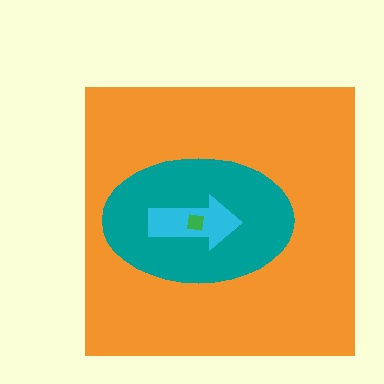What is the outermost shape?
The orange square.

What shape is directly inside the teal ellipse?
The cyan arrow.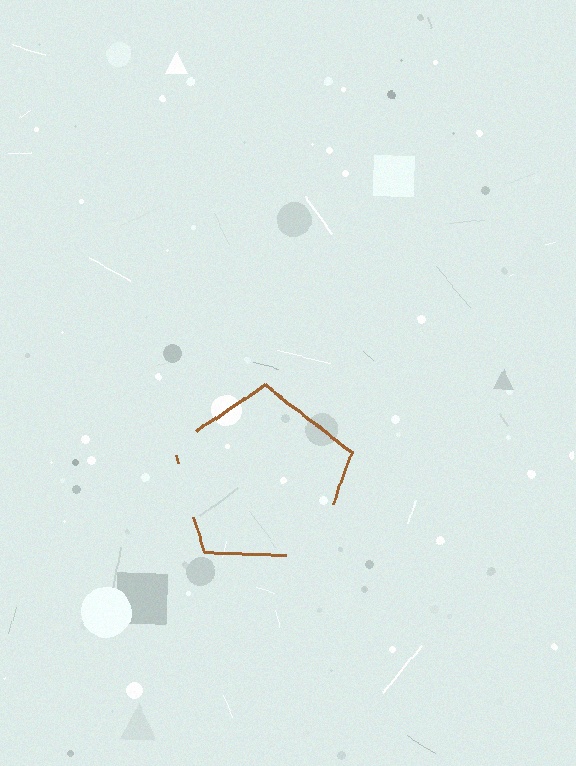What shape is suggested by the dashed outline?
The dashed outline suggests a pentagon.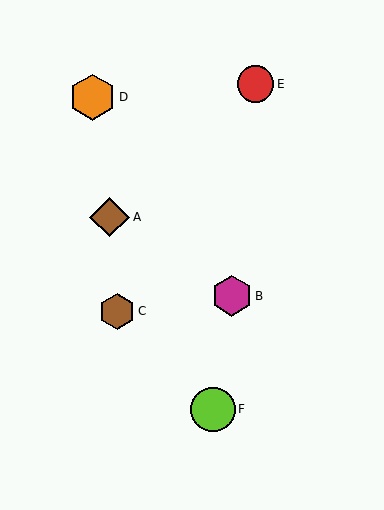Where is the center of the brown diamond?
The center of the brown diamond is at (110, 217).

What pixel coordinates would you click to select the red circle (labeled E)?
Click at (256, 84) to select the red circle E.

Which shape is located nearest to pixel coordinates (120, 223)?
The brown diamond (labeled A) at (110, 217) is nearest to that location.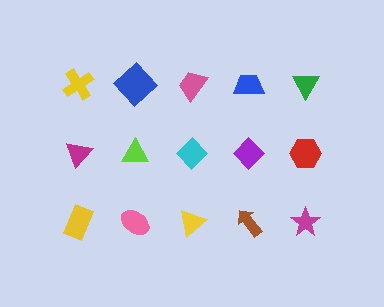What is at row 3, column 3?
A yellow triangle.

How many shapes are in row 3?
5 shapes.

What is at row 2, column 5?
A red hexagon.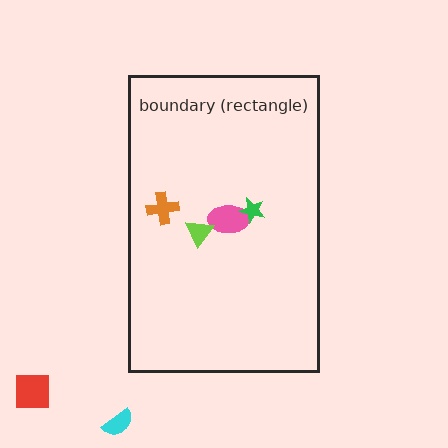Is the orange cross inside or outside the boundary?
Inside.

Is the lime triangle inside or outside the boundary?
Inside.